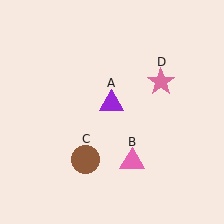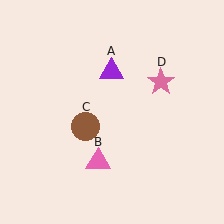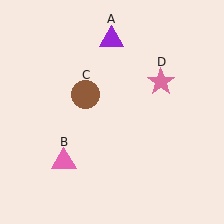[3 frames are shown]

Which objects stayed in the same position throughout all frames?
Pink star (object D) remained stationary.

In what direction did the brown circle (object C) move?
The brown circle (object C) moved up.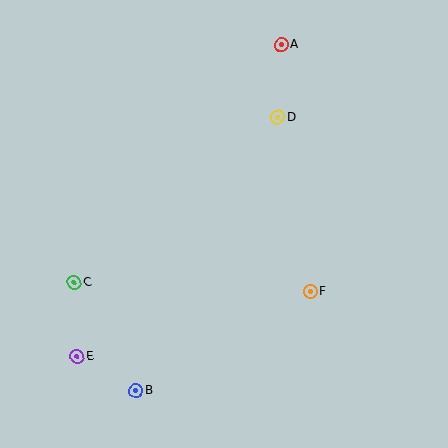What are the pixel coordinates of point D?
Point D is at (278, 117).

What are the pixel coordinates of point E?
Point E is at (77, 356).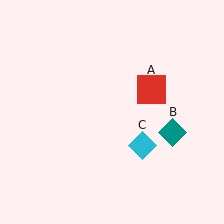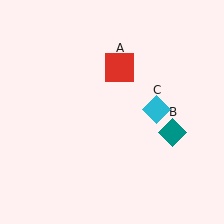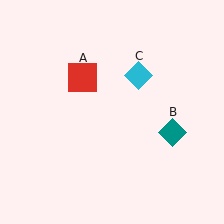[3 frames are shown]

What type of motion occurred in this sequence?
The red square (object A), cyan diamond (object C) rotated counterclockwise around the center of the scene.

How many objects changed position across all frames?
2 objects changed position: red square (object A), cyan diamond (object C).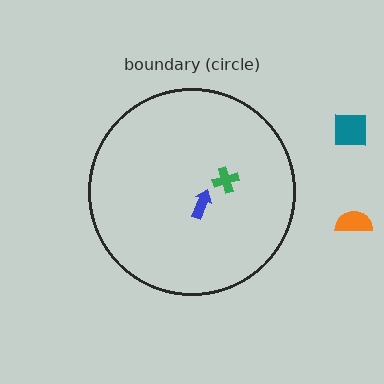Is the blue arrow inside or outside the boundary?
Inside.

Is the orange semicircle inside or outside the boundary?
Outside.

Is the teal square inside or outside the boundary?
Outside.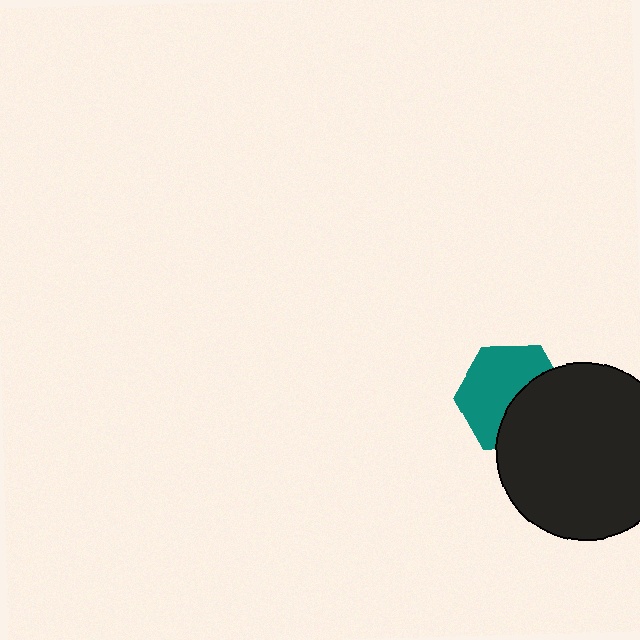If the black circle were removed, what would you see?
You would see the complete teal hexagon.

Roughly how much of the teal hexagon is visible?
About half of it is visible (roughly 59%).